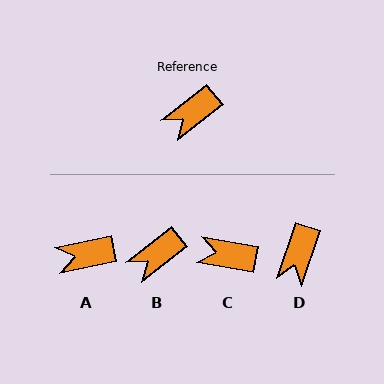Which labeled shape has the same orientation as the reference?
B.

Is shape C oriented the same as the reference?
No, it is off by about 49 degrees.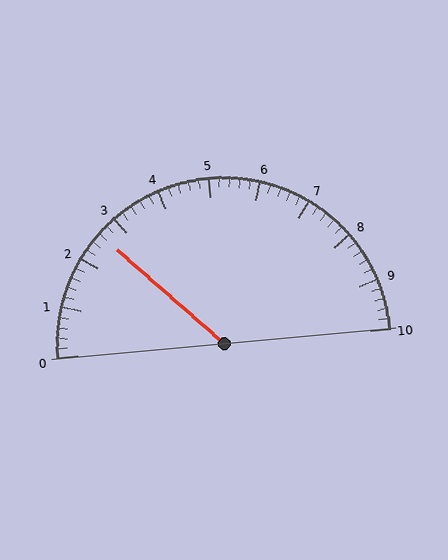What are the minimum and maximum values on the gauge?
The gauge ranges from 0 to 10.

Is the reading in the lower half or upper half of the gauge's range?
The reading is in the lower half of the range (0 to 10).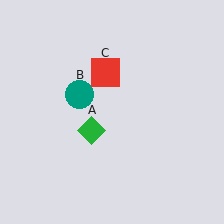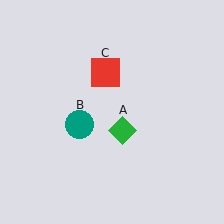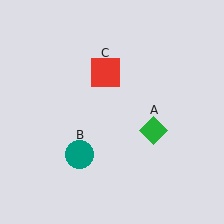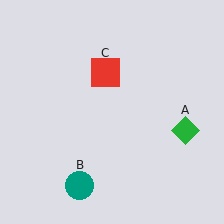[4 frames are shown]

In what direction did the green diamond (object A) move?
The green diamond (object A) moved right.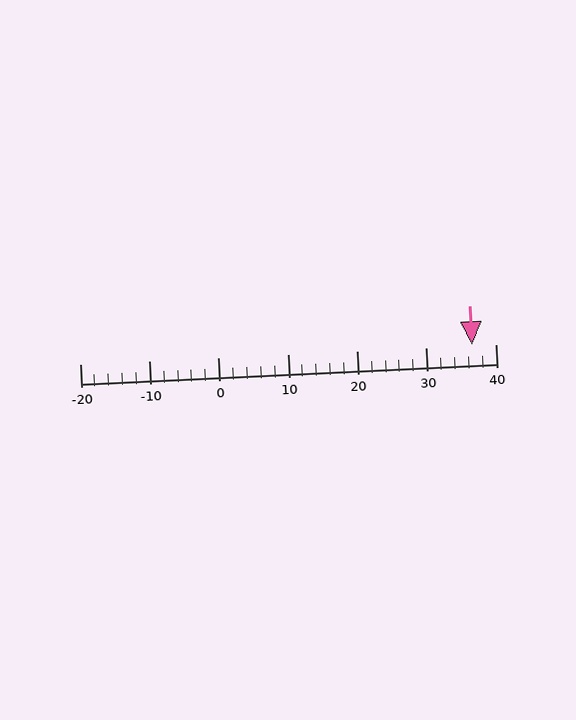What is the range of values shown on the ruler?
The ruler shows values from -20 to 40.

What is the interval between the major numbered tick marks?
The major tick marks are spaced 10 units apart.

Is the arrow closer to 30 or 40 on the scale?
The arrow is closer to 40.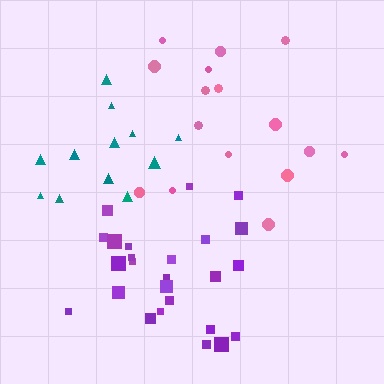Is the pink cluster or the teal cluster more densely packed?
Teal.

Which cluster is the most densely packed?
Purple.